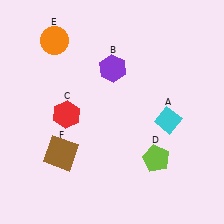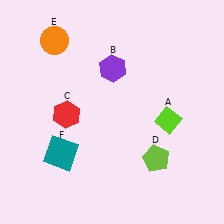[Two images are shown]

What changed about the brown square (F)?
In Image 1, F is brown. In Image 2, it changed to teal.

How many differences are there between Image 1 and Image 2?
There are 2 differences between the two images.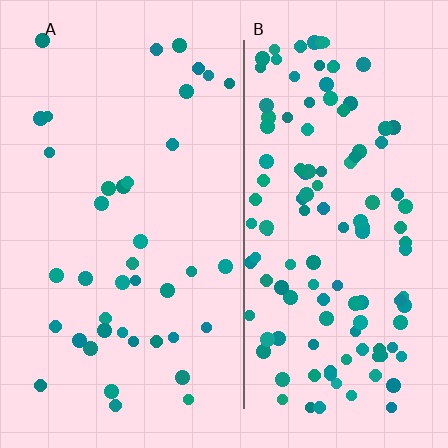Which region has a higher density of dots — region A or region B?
B (the right).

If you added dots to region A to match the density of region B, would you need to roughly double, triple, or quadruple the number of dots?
Approximately triple.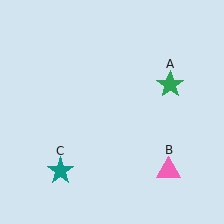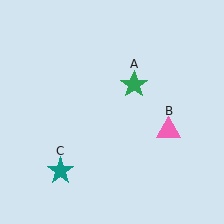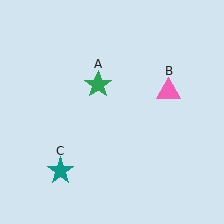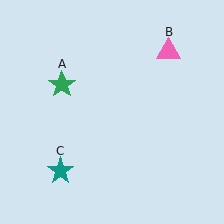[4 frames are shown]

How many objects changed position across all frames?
2 objects changed position: green star (object A), pink triangle (object B).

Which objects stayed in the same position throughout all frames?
Teal star (object C) remained stationary.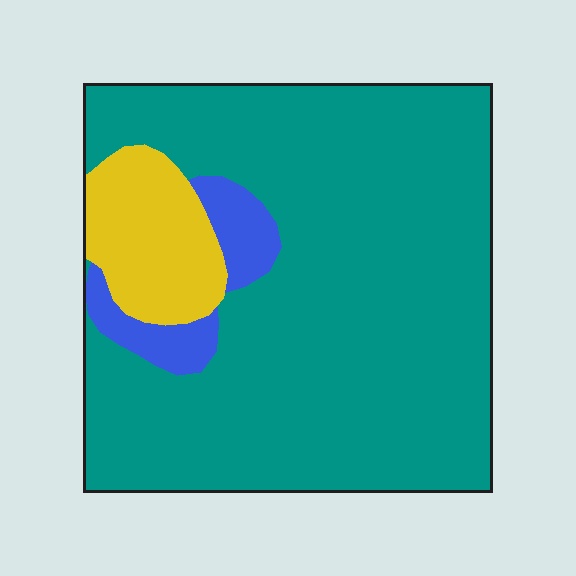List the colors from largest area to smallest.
From largest to smallest: teal, yellow, blue.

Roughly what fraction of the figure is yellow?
Yellow covers roughly 10% of the figure.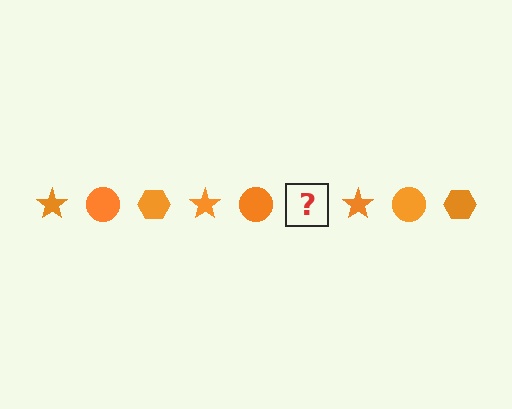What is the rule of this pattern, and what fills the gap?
The rule is that the pattern cycles through star, circle, hexagon shapes in orange. The gap should be filled with an orange hexagon.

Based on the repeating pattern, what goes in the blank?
The blank should be an orange hexagon.